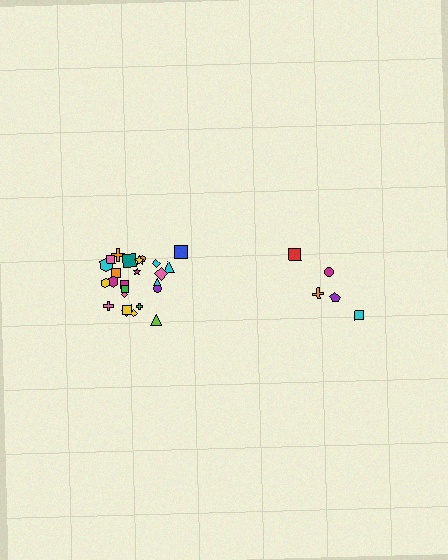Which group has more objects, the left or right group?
The left group.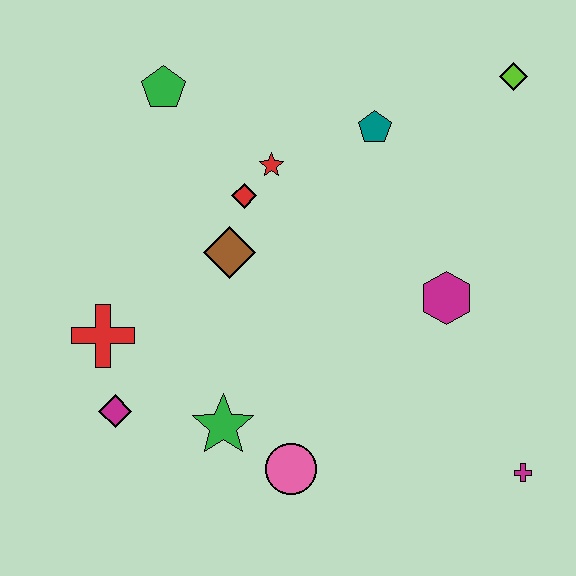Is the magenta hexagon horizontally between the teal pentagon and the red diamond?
No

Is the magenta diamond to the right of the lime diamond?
No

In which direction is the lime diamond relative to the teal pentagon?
The lime diamond is to the right of the teal pentagon.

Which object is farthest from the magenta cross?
The green pentagon is farthest from the magenta cross.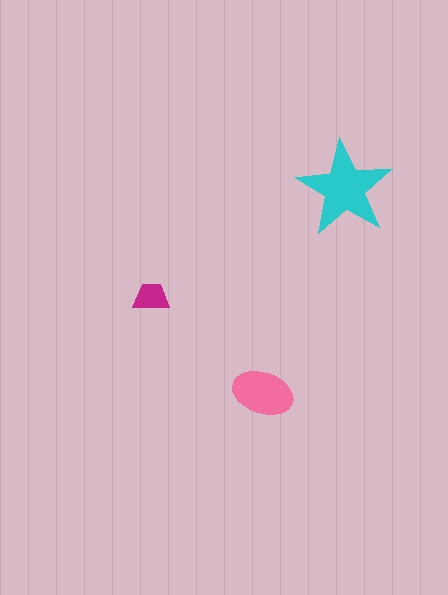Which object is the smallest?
The magenta trapezoid.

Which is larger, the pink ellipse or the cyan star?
The cyan star.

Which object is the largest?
The cyan star.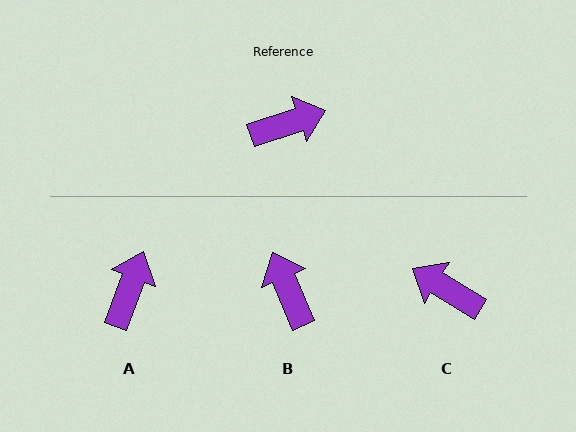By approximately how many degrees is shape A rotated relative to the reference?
Approximately 51 degrees counter-clockwise.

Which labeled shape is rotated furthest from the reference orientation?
C, about 130 degrees away.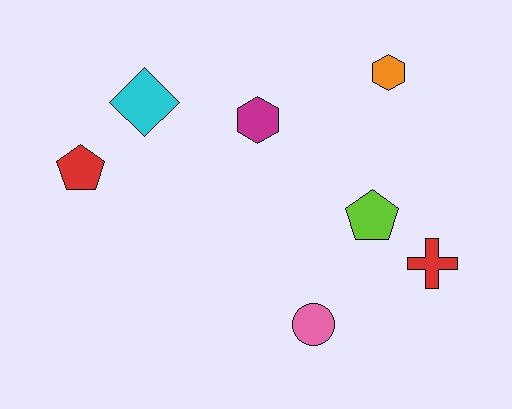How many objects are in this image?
There are 7 objects.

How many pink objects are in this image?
There is 1 pink object.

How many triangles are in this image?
There are no triangles.